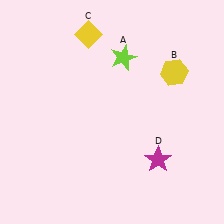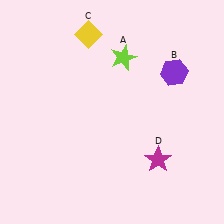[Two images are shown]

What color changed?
The hexagon (B) changed from yellow in Image 1 to purple in Image 2.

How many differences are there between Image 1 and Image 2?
There is 1 difference between the two images.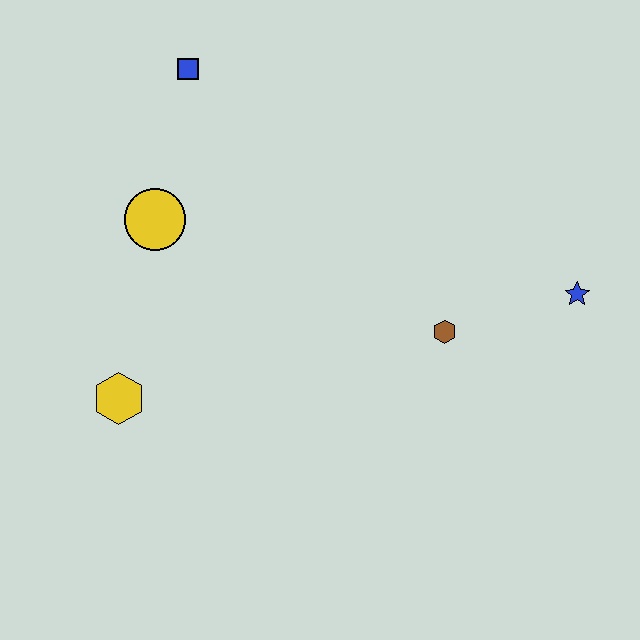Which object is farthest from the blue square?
The blue star is farthest from the blue square.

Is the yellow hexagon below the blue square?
Yes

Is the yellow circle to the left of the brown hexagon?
Yes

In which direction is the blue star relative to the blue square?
The blue star is to the right of the blue square.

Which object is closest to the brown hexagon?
The blue star is closest to the brown hexagon.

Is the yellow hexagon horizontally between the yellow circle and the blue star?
No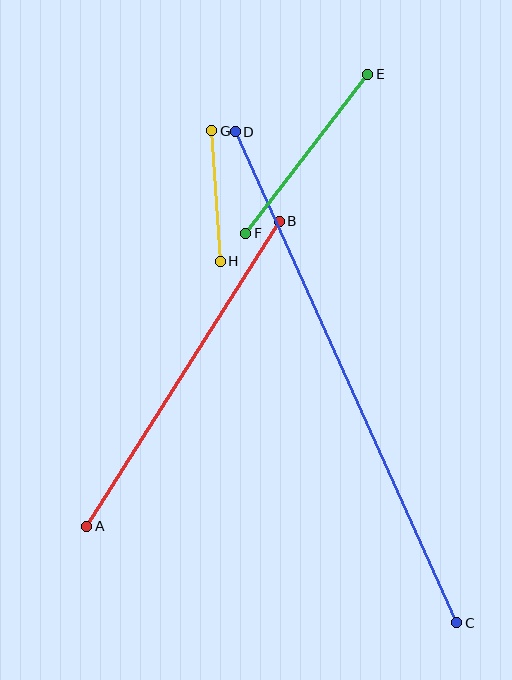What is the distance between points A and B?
The distance is approximately 361 pixels.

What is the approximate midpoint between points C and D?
The midpoint is at approximately (346, 377) pixels.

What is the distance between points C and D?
The distance is approximately 538 pixels.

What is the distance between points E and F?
The distance is approximately 200 pixels.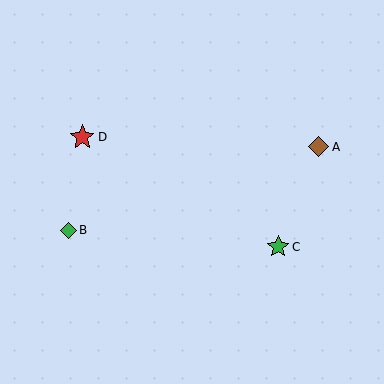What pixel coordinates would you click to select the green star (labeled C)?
Click at (278, 247) to select the green star C.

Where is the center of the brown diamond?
The center of the brown diamond is at (319, 147).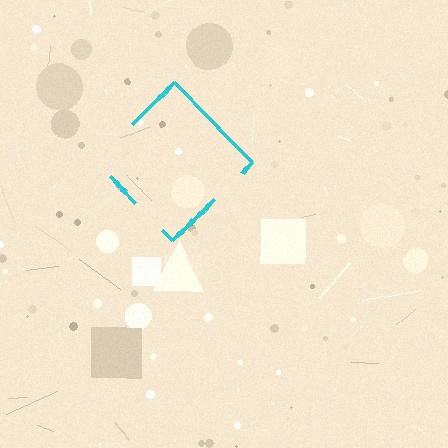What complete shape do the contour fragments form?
The contour fragments form a diamond.